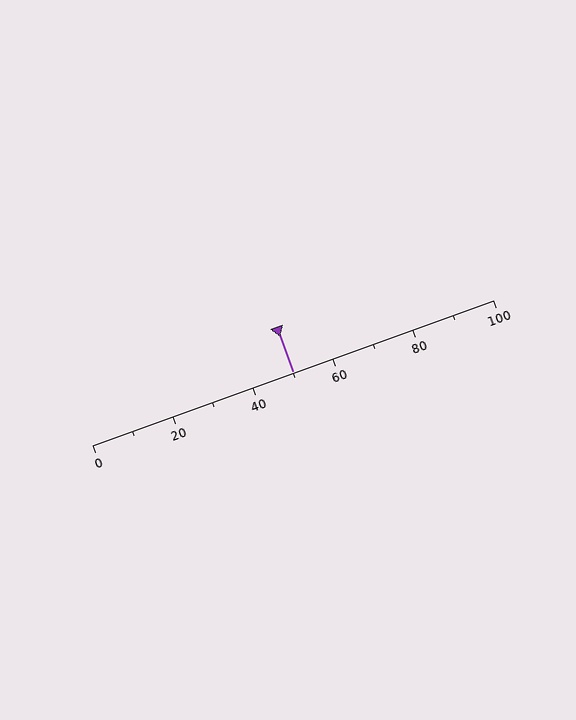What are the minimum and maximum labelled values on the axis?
The axis runs from 0 to 100.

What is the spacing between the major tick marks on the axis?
The major ticks are spaced 20 apart.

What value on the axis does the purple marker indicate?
The marker indicates approximately 50.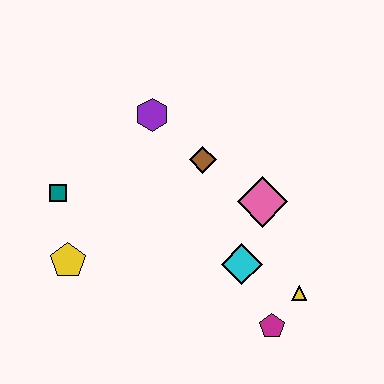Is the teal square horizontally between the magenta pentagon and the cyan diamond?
No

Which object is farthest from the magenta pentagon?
The teal square is farthest from the magenta pentagon.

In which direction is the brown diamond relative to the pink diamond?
The brown diamond is to the left of the pink diamond.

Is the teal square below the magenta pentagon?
No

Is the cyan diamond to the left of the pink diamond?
Yes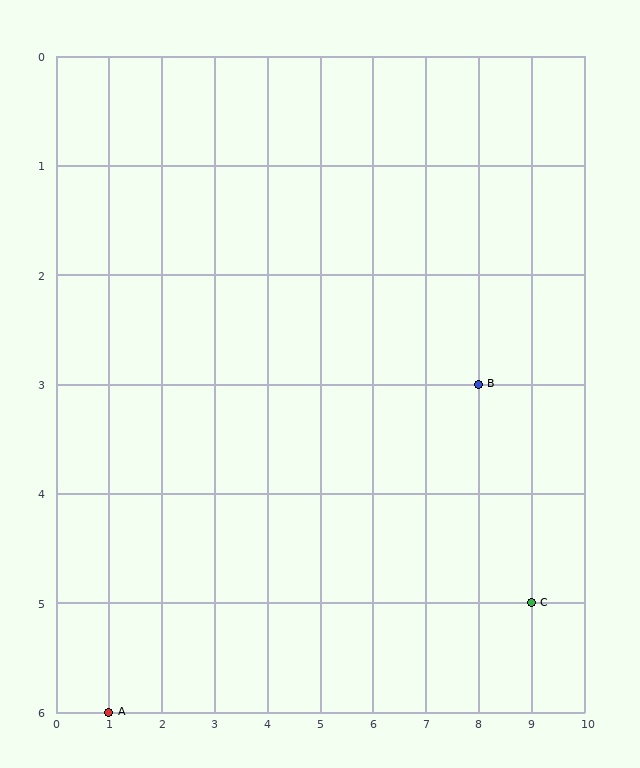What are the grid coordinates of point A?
Point A is at grid coordinates (1, 6).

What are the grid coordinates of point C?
Point C is at grid coordinates (9, 5).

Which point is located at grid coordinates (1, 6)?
Point A is at (1, 6).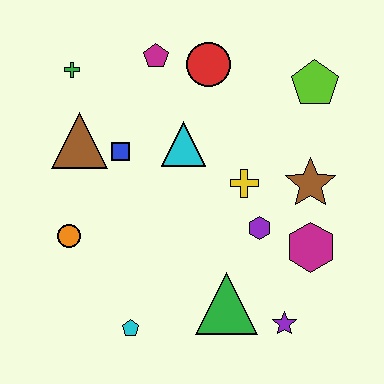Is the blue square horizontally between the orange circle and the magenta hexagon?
Yes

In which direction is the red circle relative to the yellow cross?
The red circle is above the yellow cross.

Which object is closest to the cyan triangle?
The blue square is closest to the cyan triangle.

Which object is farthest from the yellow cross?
The green cross is farthest from the yellow cross.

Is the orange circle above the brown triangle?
No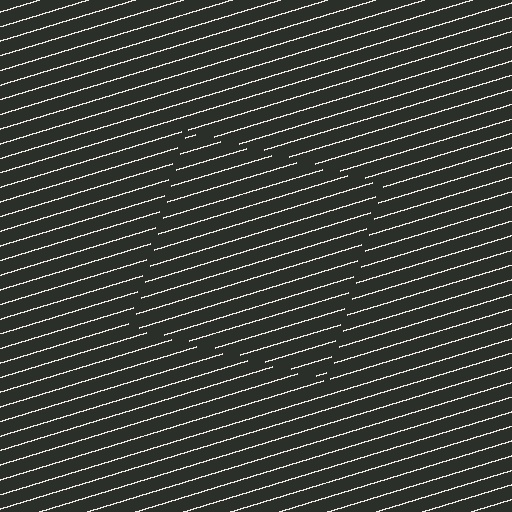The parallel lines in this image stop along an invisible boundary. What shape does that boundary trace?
An illusory square. The interior of the shape contains the same grating, shifted by half a period — the contour is defined by the phase discontinuity where line-ends from the inner and outer gratings abut.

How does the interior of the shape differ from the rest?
The interior of the shape contains the same grating, shifted by half a period — the contour is defined by the phase discontinuity where line-ends from the inner and outer gratings abut.